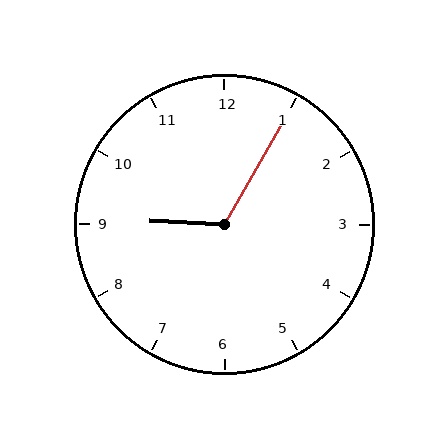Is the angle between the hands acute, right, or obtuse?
It is obtuse.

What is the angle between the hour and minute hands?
Approximately 118 degrees.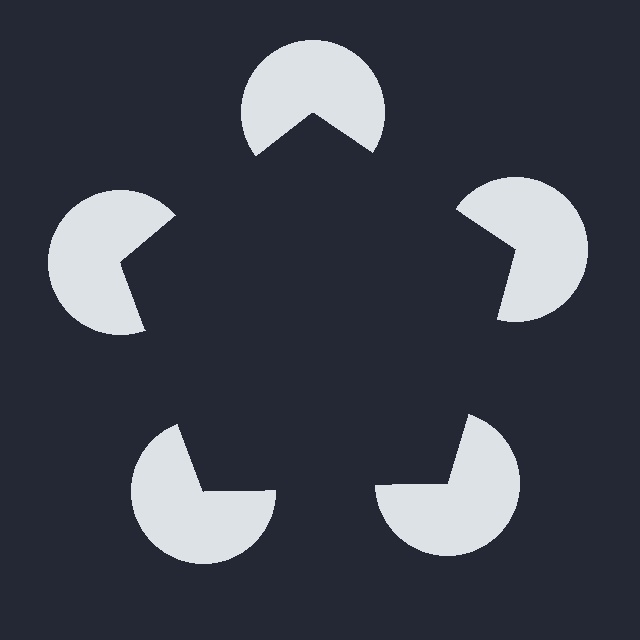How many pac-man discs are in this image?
There are 5 — one at each vertex of the illusory pentagon.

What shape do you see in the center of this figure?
An illusory pentagon — its edges are inferred from the aligned wedge cuts in the pac-man discs, not physically drawn.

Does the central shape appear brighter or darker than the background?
It typically appears slightly darker than the background, even though no actual brightness change is drawn.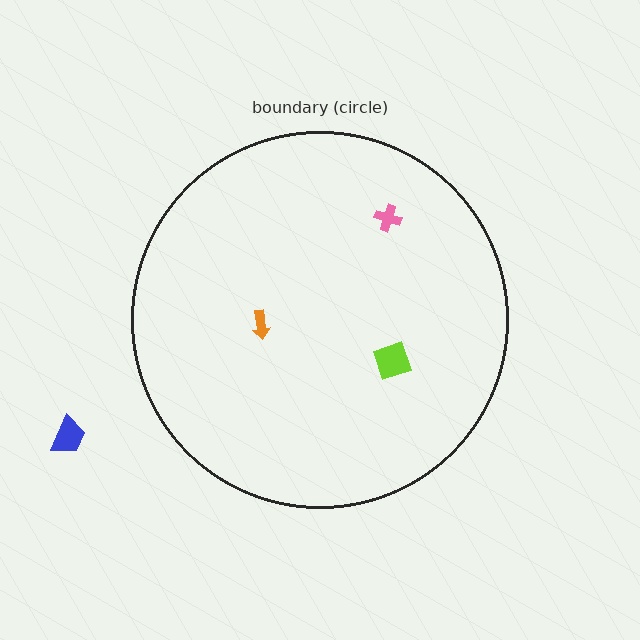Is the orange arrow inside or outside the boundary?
Inside.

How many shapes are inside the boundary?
3 inside, 1 outside.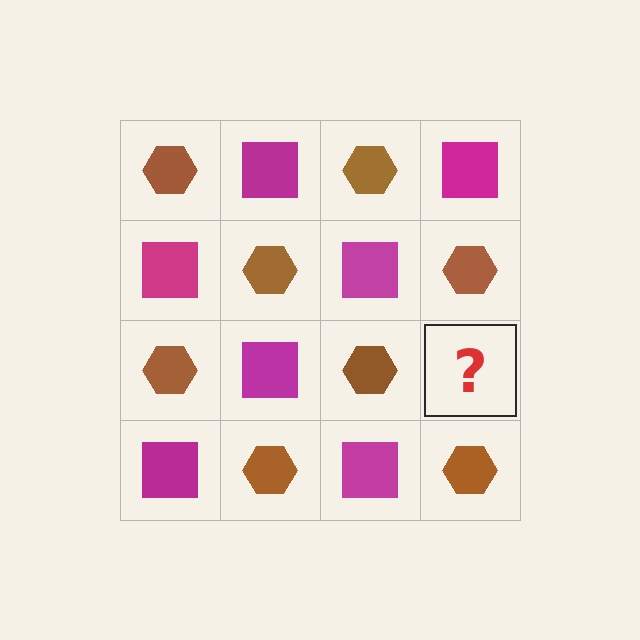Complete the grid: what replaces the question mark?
The question mark should be replaced with a magenta square.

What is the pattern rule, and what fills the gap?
The rule is that it alternates brown hexagon and magenta square in a checkerboard pattern. The gap should be filled with a magenta square.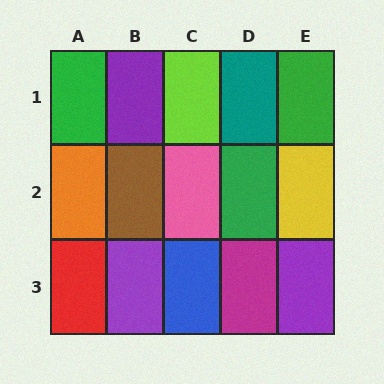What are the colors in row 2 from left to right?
Orange, brown, pink, green, yellow.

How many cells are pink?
1 cell is pink.